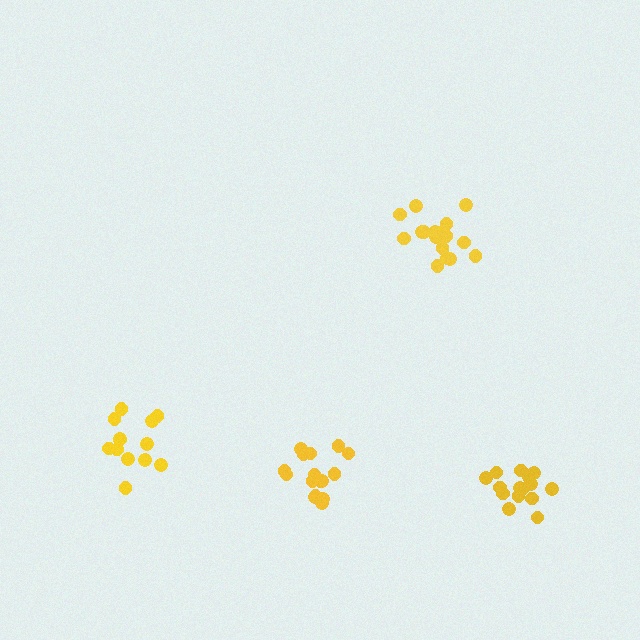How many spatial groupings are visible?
There are 4 spatial groupings.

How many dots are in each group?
Group 1: 17 dots, Group 2: 15 dots, Group 3: 16 dots, Group 4: 13 dots (61 total).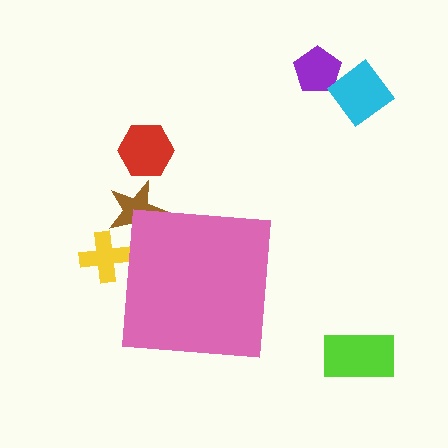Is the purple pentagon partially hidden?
No, the purple pentagon is fully visible.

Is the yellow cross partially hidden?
Yes, the yellow cross is partially hidden behind the pink square.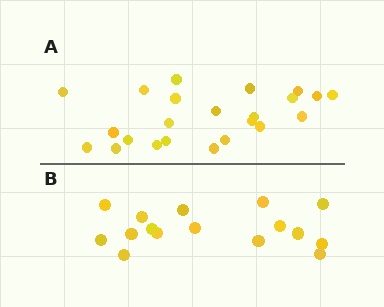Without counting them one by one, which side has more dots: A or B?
Region A (the top region) has more dots.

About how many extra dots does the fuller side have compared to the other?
Region A has roughly 8 or so more dots than region B.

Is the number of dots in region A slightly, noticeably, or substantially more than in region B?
Region A has noticeably more, but not dramatically so. The ratio is roughly 1.4 to 1.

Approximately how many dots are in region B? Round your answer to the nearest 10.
About 20 dots. (The exact count is 16, which rounds to 20.)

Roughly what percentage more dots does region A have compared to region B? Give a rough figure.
About 45% more.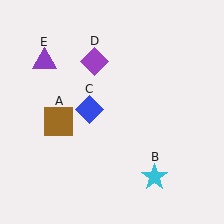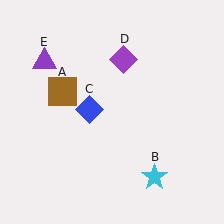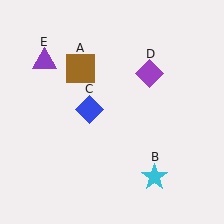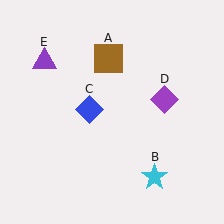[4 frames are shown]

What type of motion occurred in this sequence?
The brown square (object A), purple diamond (object D) rotated clockwise around the center of the scene.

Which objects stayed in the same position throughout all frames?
Cyan star (object B) and blue diamond (object C) and purple triangle (object E) remained stationary.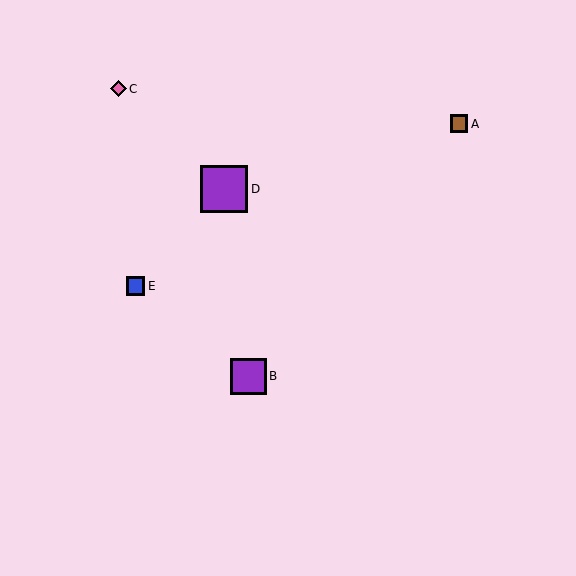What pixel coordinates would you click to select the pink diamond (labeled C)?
Click at (119, 89) to select the pink diamond C.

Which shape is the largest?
The purple square (labeled D) is the largest.